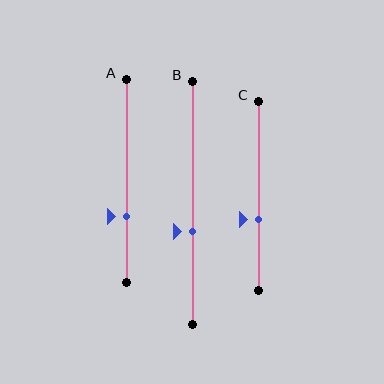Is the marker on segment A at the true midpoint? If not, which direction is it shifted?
No, the marker on segment A is shifted downward by about 18% of the segment length.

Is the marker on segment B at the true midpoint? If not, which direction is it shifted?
No, the marker on segment B is shifted downward by about 12% of the segment length.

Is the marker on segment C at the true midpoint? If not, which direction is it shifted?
No, the marker on segment C is shifted downward by about 12% of the segment length.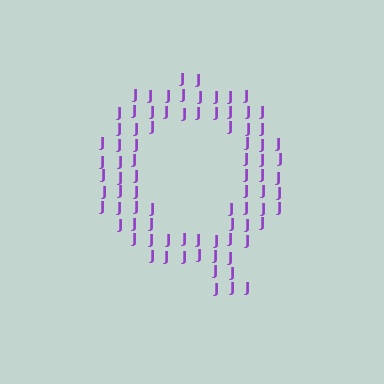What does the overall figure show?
The overall figure shows the letter Q.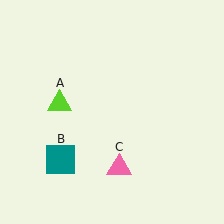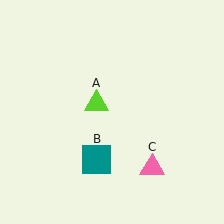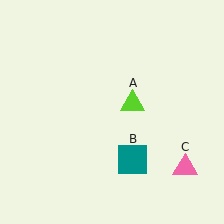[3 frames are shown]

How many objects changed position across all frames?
3 objects changed position: lime triangle (object A), teal square (object B), pink triangle (object C).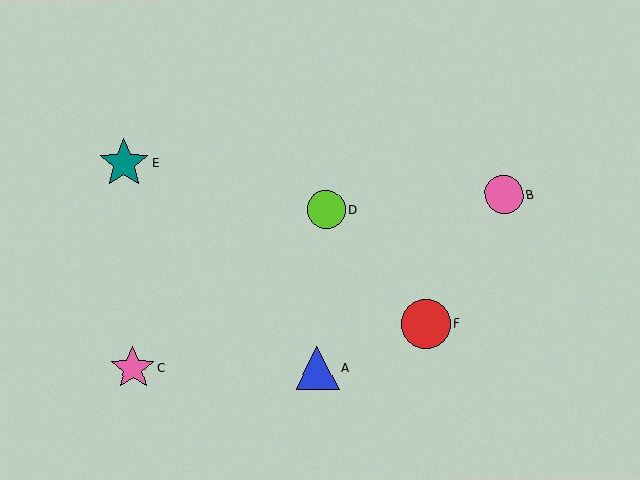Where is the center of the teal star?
The center of the teal star is at (124, 164).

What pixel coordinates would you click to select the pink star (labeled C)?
Click at (133, 368) to select the pink star C.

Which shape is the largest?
The teal star (labeled E) is the largest.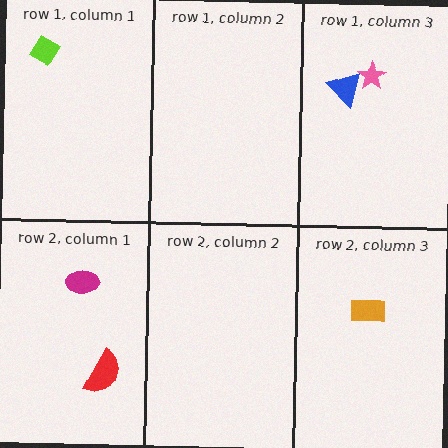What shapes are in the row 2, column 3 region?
The orange rectangle.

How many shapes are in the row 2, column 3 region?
1.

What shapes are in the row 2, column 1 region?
The red semicircle, the magenta ellipse.